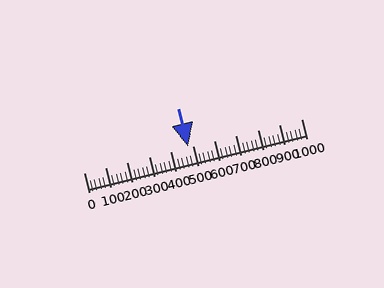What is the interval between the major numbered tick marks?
The major tick marks are spaced 100 units apart.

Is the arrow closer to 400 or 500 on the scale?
The arrow is closer to 500.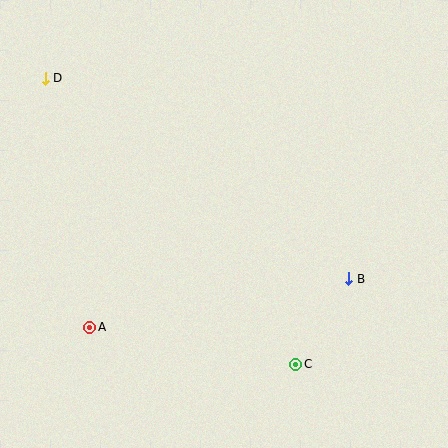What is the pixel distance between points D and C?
The distance between D and C is 380 pixels.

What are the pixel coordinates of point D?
Point D is at (45, 78).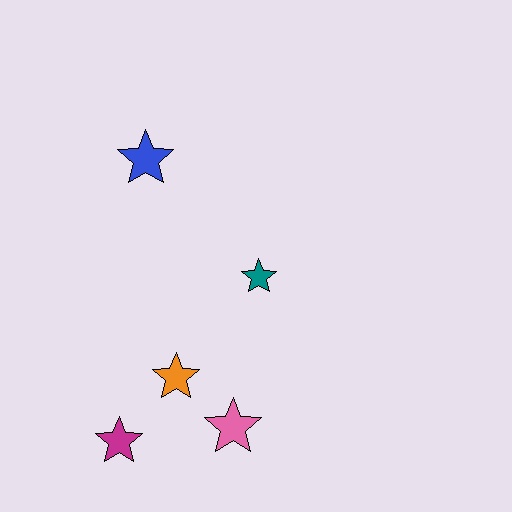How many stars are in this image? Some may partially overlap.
There are 5 stars.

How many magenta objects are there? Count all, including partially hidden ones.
There is 1 magenta object.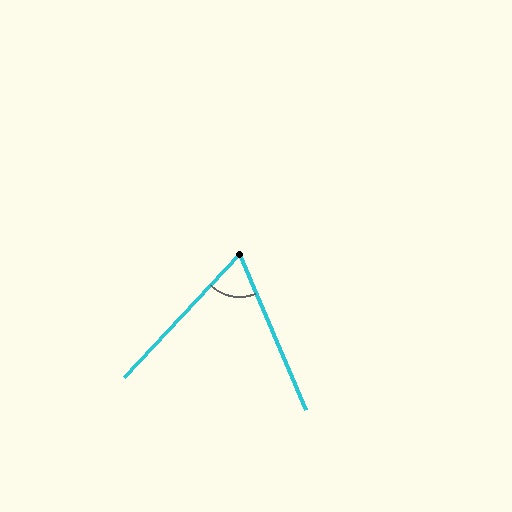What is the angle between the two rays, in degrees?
Approximately 67 degrees.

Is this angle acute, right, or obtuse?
It is acute.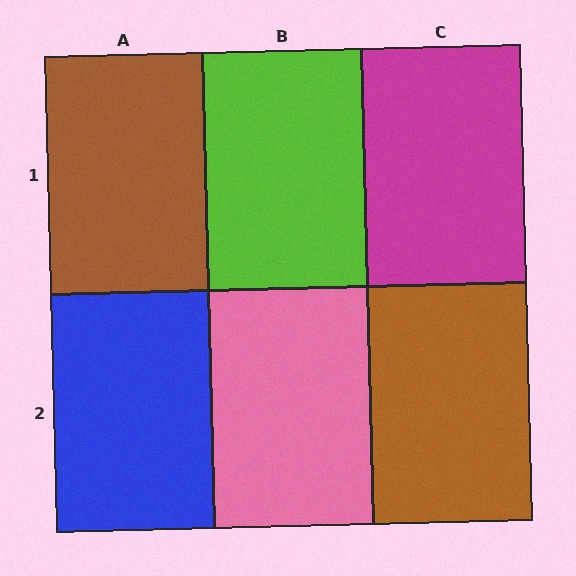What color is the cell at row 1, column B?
Lime.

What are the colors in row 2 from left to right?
Blue, pink, brown.